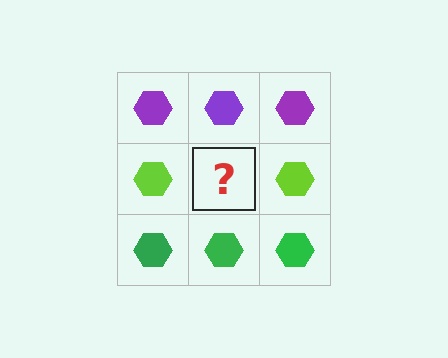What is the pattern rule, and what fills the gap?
The rule is that each row has a consistent color. The gap should be filled with a lime hexagon.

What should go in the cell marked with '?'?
The missing cell should contain a lime hexagon.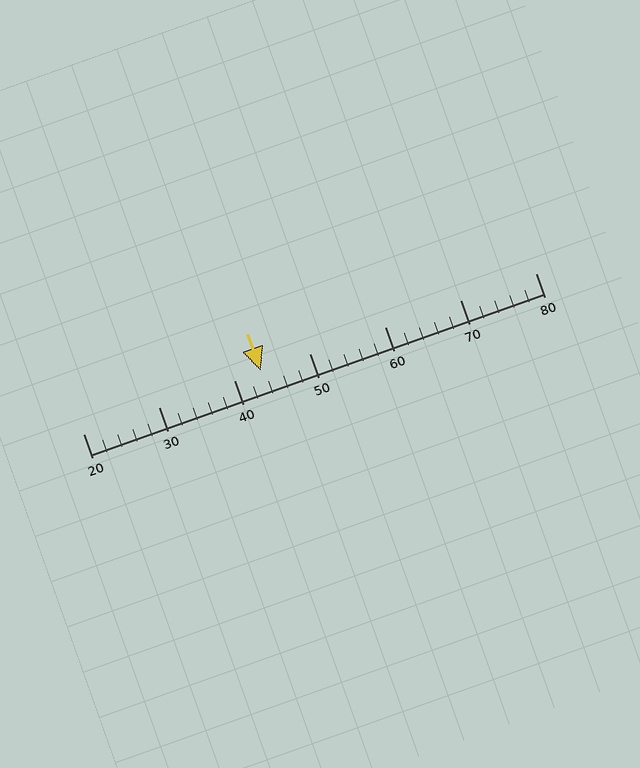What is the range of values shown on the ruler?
The ruler shows values from 20 to 80.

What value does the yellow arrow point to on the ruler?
The yellow arrow points to approximately 44.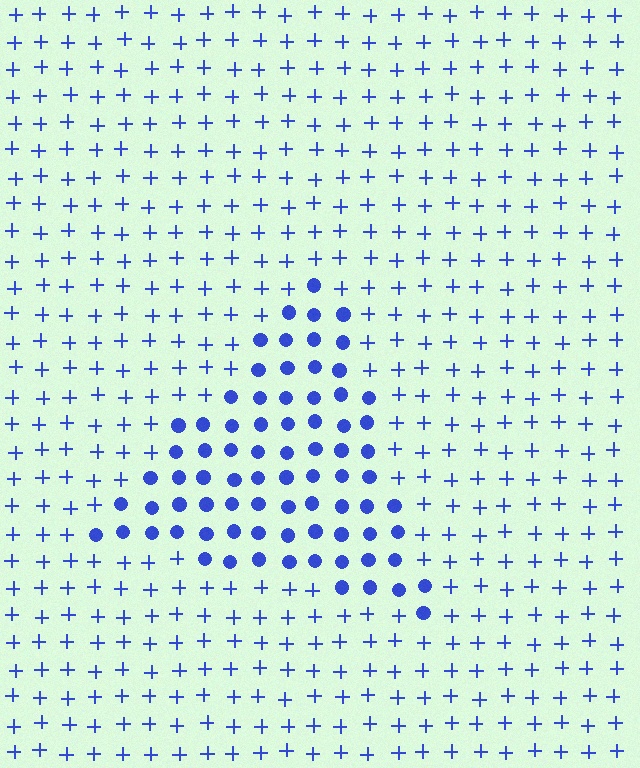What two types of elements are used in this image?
The image uses circles inside the triangle region and plus signs outside it.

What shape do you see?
I see a triangle.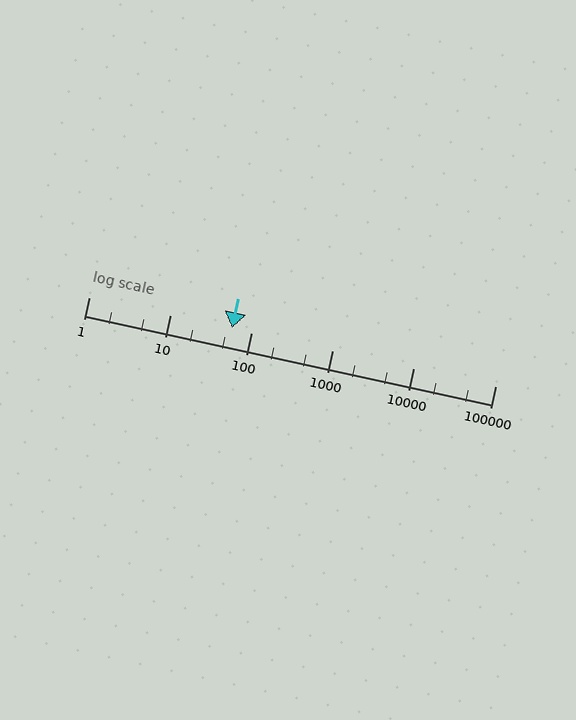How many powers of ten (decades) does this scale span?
The scale spans 5 decades, from 1 to 100000.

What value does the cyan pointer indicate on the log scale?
The pointer indicates approximately 58.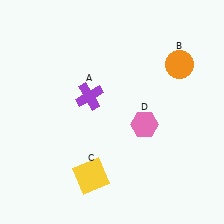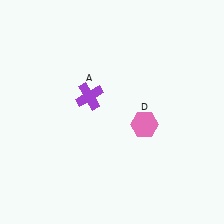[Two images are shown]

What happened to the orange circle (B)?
The orange circle (B) was removed in Image 2. It was in the top-right area of Image 1.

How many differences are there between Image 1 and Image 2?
There are 2 differences between the two images.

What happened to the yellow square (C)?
The yellow square (C) was removed in Image 2. It was in the bottom-left area of Image 1.